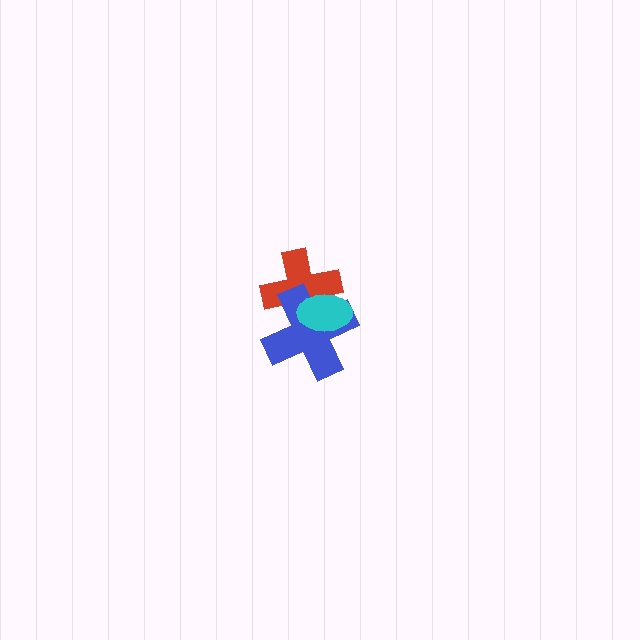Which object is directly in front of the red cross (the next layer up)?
The blue cross is directly in front of the red cross.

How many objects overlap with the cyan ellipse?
2 objects overlap with the cyan ellipse.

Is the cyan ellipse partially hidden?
No, no other shape covers it.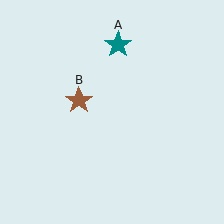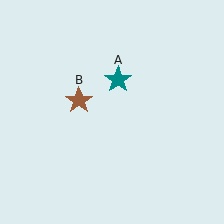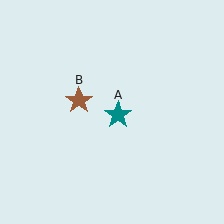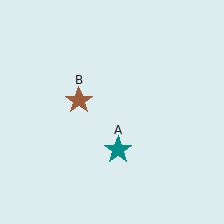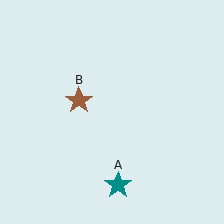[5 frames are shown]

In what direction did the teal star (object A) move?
The teal star (object A) moved down.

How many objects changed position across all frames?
1 object changed position: teal star (object A).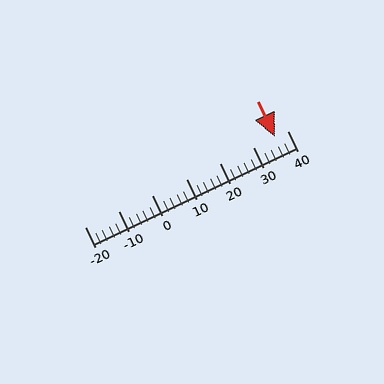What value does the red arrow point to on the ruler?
The red arrow points to approximately 36.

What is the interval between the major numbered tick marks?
The major tick marks are spaced 10 units apart.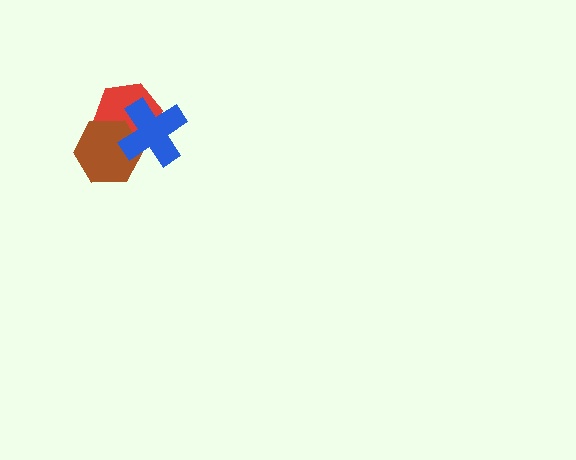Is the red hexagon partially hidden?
Yes, it is partially covered by another shape.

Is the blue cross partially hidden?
No, no other shape covers it.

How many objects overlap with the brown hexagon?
2 objects overlap with the brown hexagon.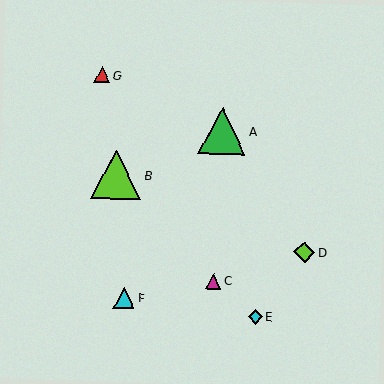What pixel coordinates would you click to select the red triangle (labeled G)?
Click at (102, 75) to select the red triangle G.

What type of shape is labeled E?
Shape E is a cyan diamond.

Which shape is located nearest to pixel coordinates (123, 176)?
The lime triangle (labeled B) at (116, 175) is nearest to that location.